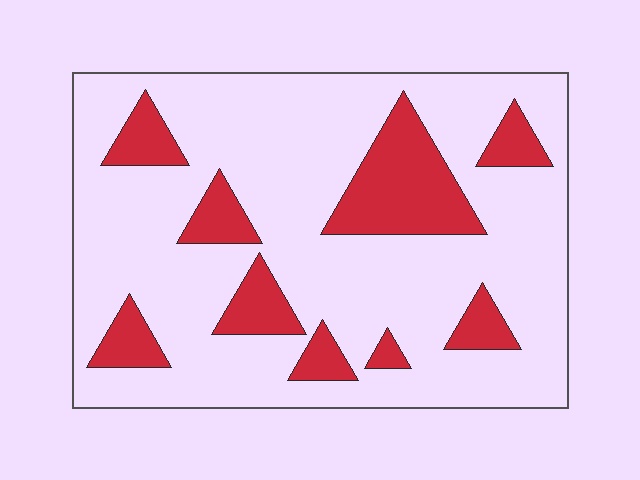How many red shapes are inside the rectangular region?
9.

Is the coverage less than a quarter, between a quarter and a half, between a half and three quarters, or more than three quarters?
Less than a quarter.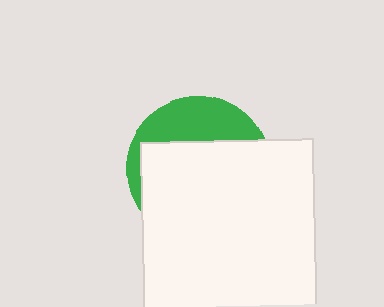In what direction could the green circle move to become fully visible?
The green circle could move up. That would shift it out from behind the white square entirely.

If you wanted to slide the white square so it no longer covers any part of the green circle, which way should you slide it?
Slide it down — that is the most direct way to separate the two shapes.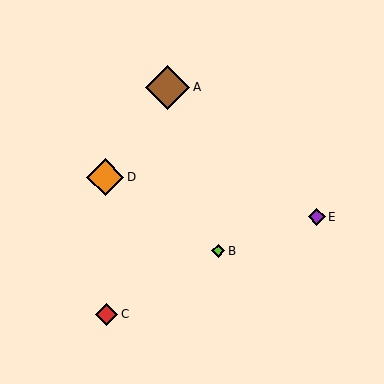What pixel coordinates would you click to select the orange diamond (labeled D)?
Click at (105, 177) to select the orange diamond D.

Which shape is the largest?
The brown diamond (labeled A) is the largest.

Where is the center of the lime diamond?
The center of the lime diamond is at (218, 251).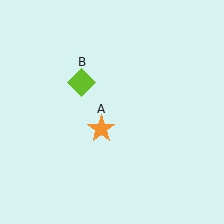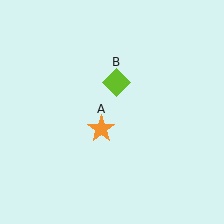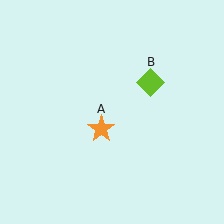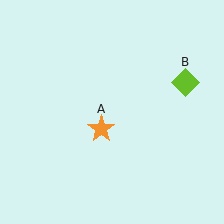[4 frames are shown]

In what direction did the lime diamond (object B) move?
The lime diamond (object B) moved right.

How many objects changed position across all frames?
1 object changed position: lime diamond (object B).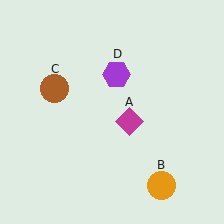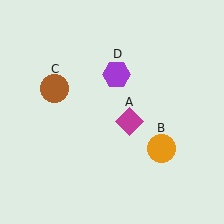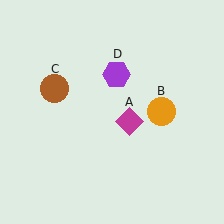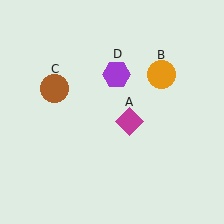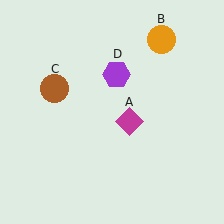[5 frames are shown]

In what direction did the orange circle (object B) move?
The orange circle (object B) moved up.